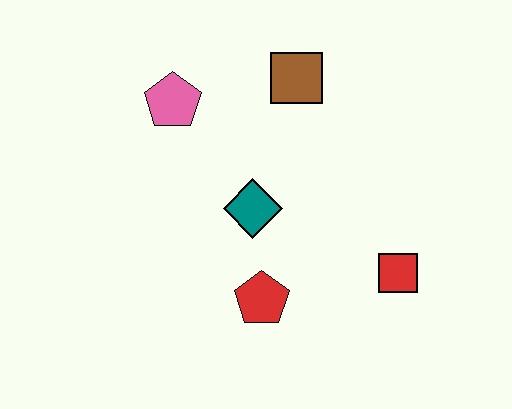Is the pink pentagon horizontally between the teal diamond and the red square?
No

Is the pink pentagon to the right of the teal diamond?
No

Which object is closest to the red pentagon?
The teal diamond is closest to the red pentagon.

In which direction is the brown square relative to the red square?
The brown square is above the red square.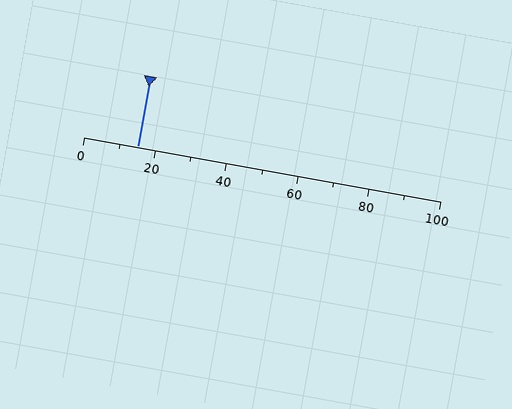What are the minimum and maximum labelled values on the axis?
The axis runs from 0 to 100.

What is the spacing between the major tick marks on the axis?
The major ticks are spaced 20 apart.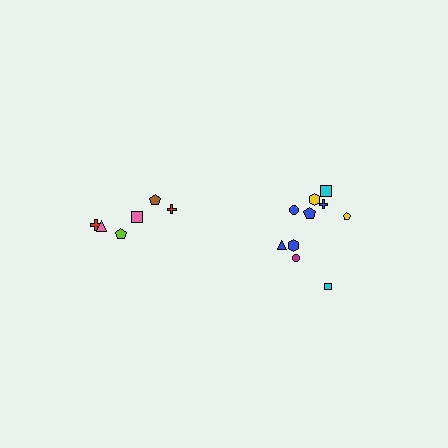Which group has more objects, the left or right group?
The right group.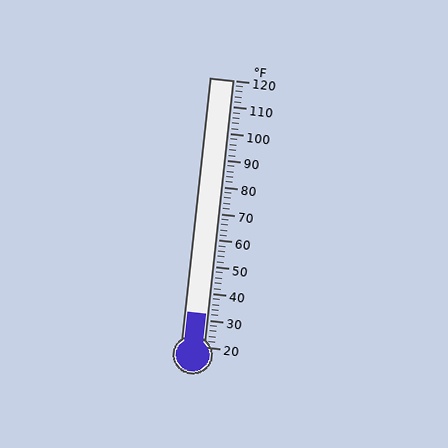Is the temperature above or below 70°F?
The temperature is below 70°F.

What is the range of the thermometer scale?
The thermometer scale ranges from 20°F to 120°F.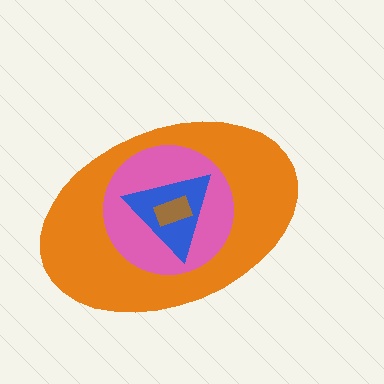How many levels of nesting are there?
4.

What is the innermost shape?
The brown rectangle.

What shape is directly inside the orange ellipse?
The pink circle.